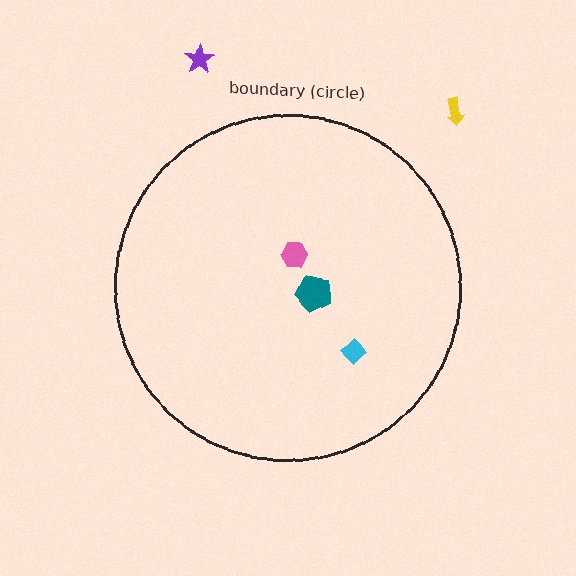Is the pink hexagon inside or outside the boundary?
Inside.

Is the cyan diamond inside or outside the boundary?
Inside.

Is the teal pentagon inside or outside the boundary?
Inside.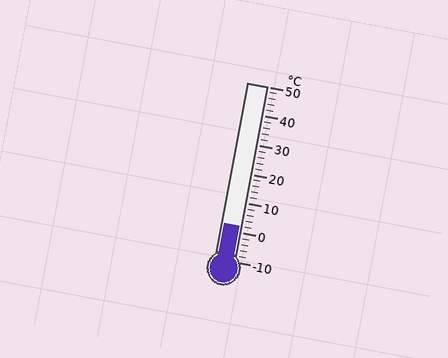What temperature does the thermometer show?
The thermometer shows approximately 2°C.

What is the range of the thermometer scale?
The thermometer scale ranges from -10°C to 50°C.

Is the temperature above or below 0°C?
The temperature is above 0°C.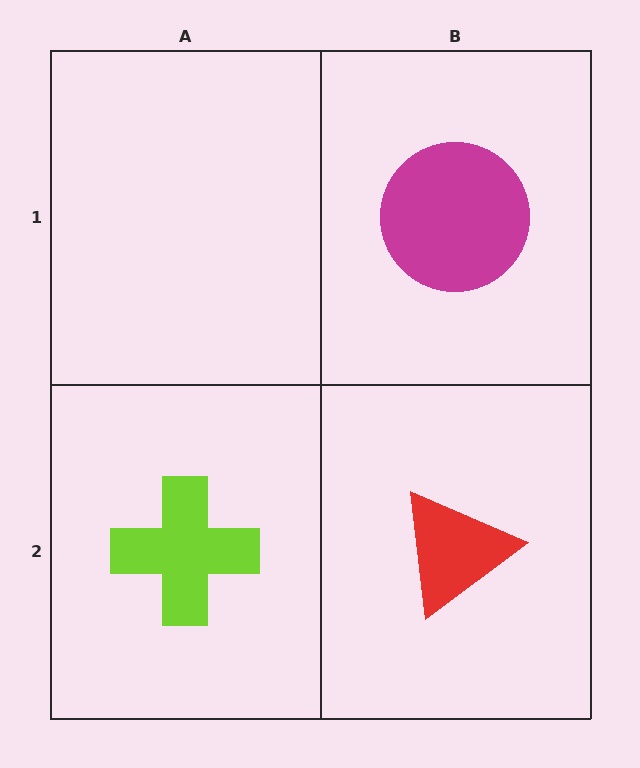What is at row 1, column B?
A magenta circle.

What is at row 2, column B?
A red triangle.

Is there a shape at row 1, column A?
No, that cell is empty.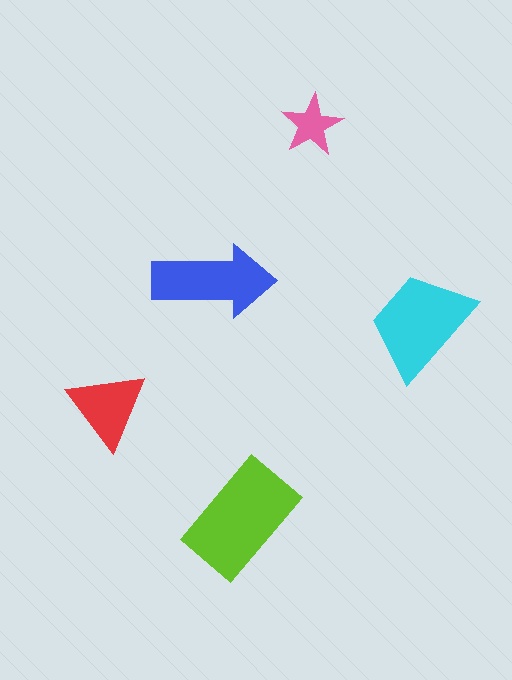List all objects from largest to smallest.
The lime rectangle, the cyan trapezoid, the blue arrow, the red triangle, the pink star.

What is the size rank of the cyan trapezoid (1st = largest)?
2nd.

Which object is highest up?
The pink star is topmost.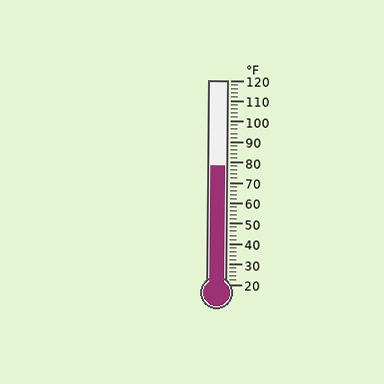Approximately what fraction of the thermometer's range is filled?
The thermometer is filled to approximately 60% of its range.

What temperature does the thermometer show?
The thermometer shows approximately 78°F.